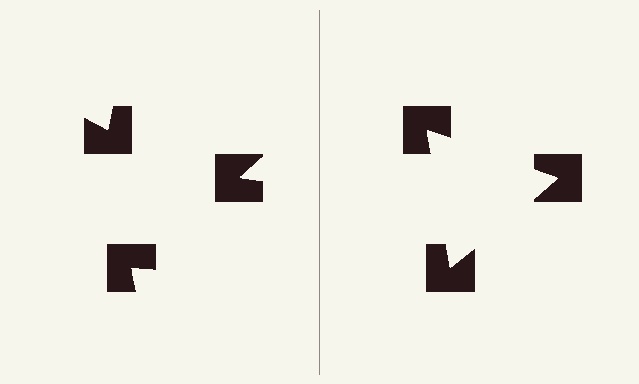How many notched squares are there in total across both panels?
6 — 3 on each side.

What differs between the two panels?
The notched squares are positioned identically on both sides; only the wedge orientations differ. On the right they align to a triangle; on the left they are misaligned.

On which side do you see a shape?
An illusory triangle appears on the right side. On the left side the wedge cuts are rotated, so no coherent shape forms.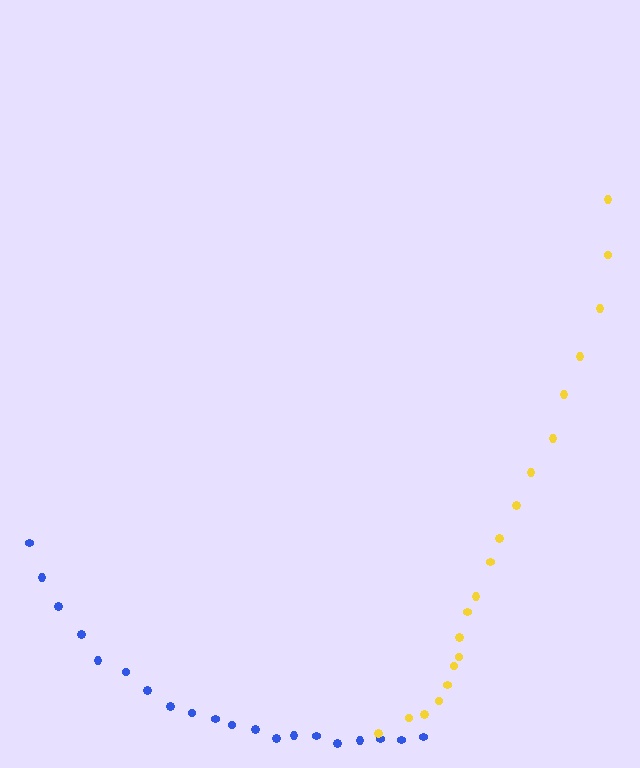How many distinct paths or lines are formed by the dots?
There are 2 distinct paths.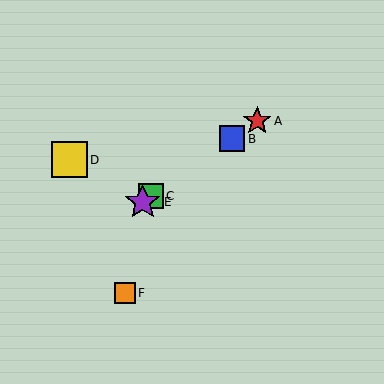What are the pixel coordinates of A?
Object A is at (257, 121).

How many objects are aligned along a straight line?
4 objects (A, B, C, E) are aligned along a straight line.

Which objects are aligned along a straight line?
Objects A, B, C, E are aligned along a straight line.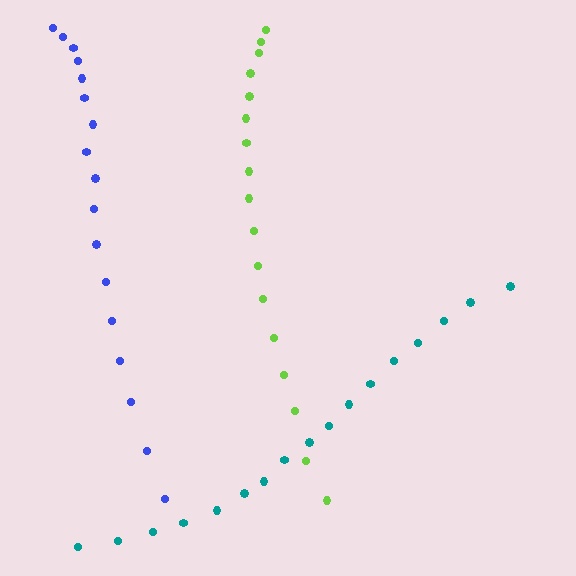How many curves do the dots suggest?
There are 3 distinct paths.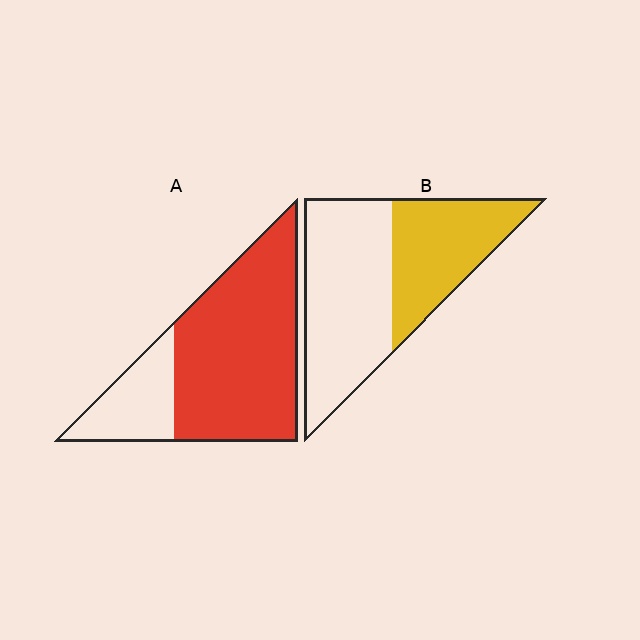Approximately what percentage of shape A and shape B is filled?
A is approximately 75% and B is approximately 40%.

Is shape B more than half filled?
No.